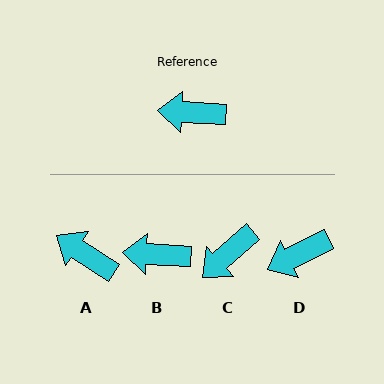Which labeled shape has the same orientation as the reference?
B.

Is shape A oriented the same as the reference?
No, it is off by about 31 degrees.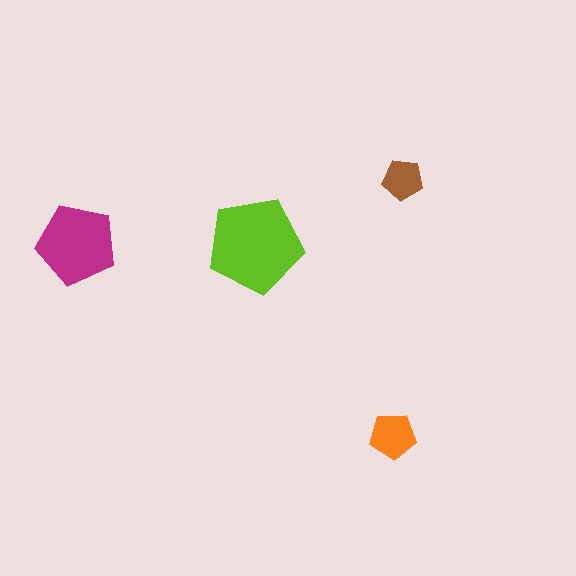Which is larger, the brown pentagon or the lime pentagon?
The lime one.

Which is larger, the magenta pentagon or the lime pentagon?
The lime one.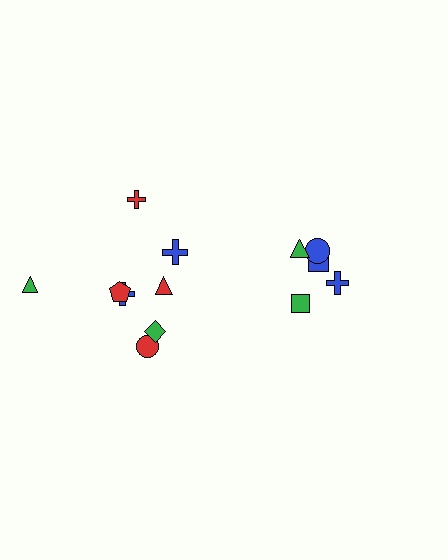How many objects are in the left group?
There are 8 objects.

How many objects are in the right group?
There are 5 objects.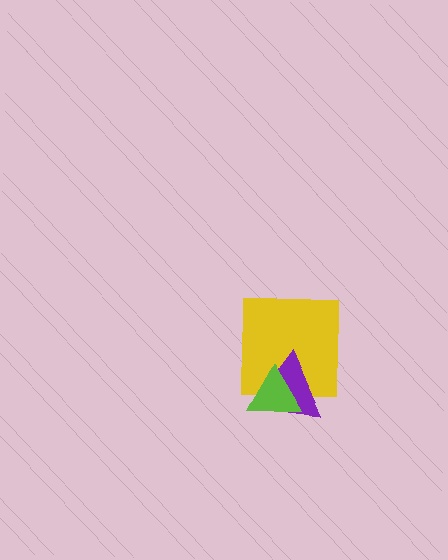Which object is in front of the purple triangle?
The lime triangle is in front of the purple triangle.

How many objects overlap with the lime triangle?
2 objects overlap with the lime triangle.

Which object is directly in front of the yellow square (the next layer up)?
The purple triangle is directly in front of the yellow square.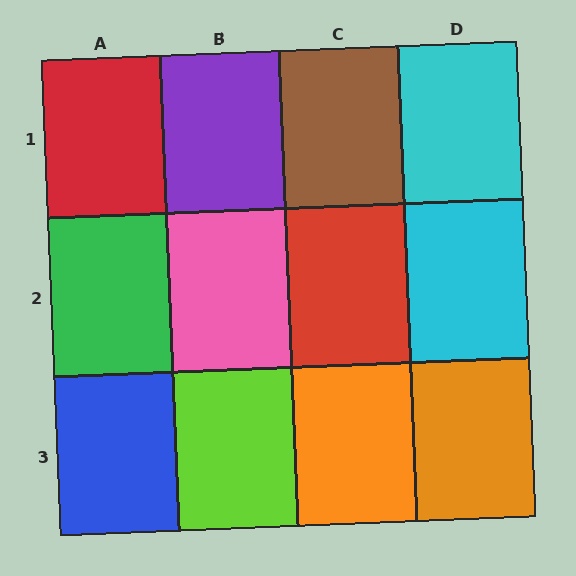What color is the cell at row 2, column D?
Cyan.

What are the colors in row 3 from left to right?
Blue, lime, orange, orange.